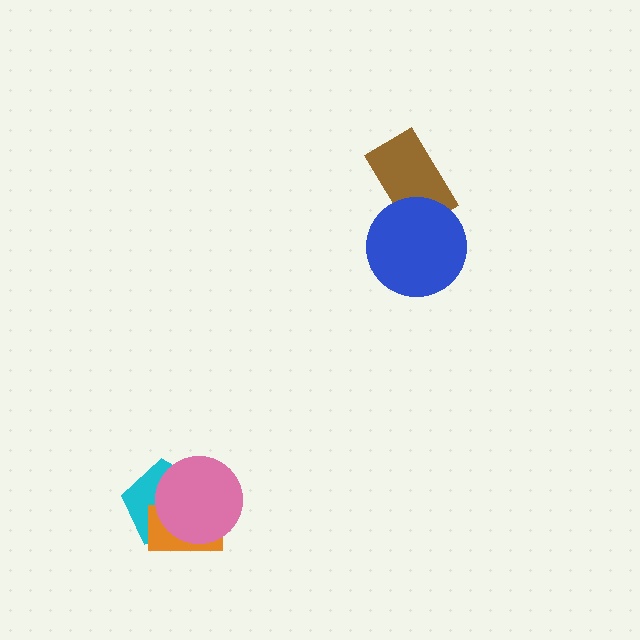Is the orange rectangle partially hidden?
Yes, it is partially covered by another shape.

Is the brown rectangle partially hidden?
Yes, it is partially covered by another shape.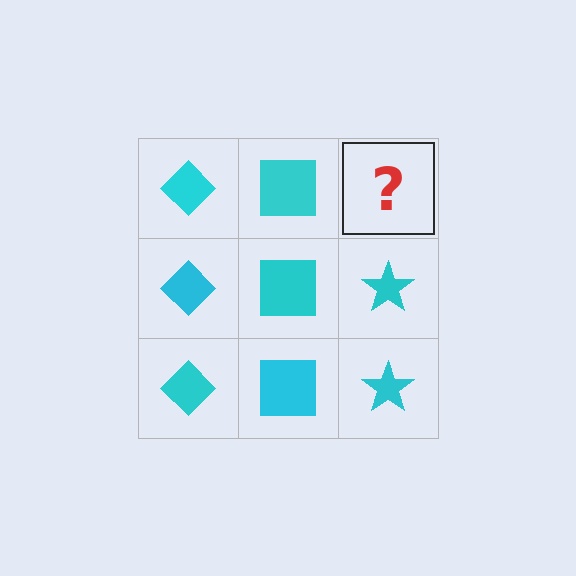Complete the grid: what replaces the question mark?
The question mark should be replaced with a cyan star.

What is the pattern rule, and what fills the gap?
The rule is that each column has a consistent shape. The gap should be filled with a cyan star.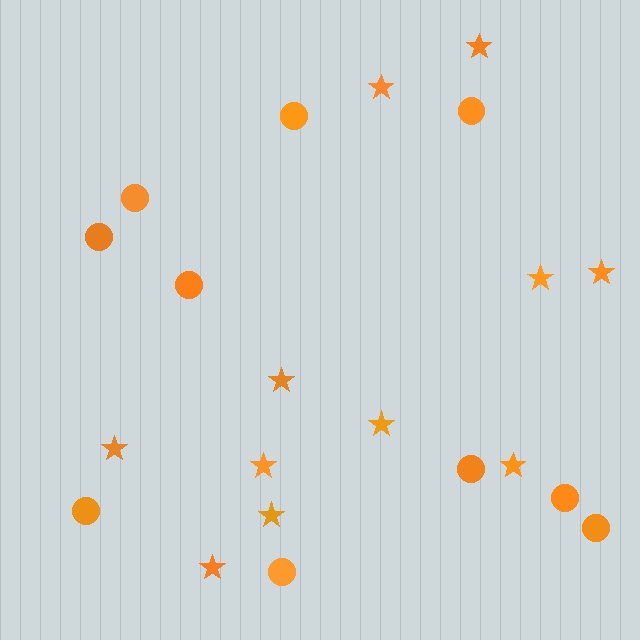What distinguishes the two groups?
There are 2 groups: one group of stars (11) and one group of circles (10).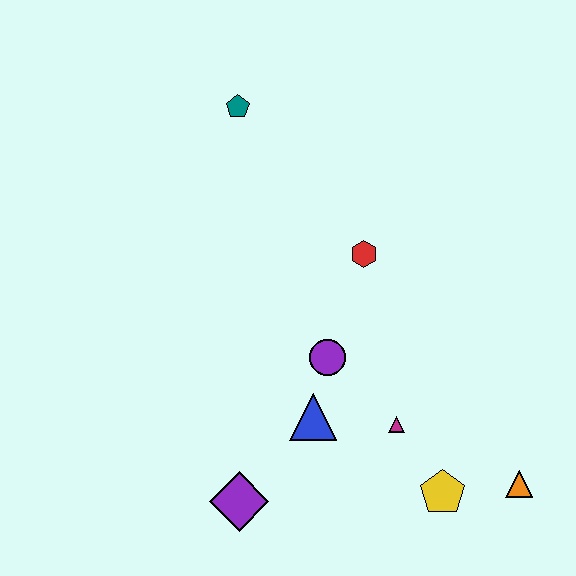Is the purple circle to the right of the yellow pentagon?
No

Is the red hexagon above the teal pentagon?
No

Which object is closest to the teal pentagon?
The red hexagon is closest to the teal pentagon.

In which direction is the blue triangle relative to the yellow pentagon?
The blue triangle is to the left of the yellow pentagon.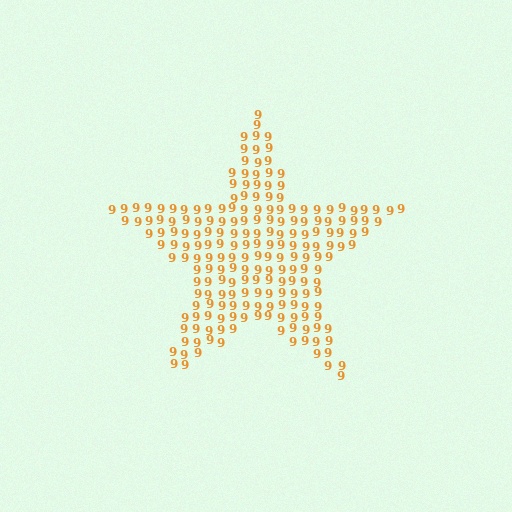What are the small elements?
The small elements are digit 9's.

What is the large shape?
The large shape is a star.